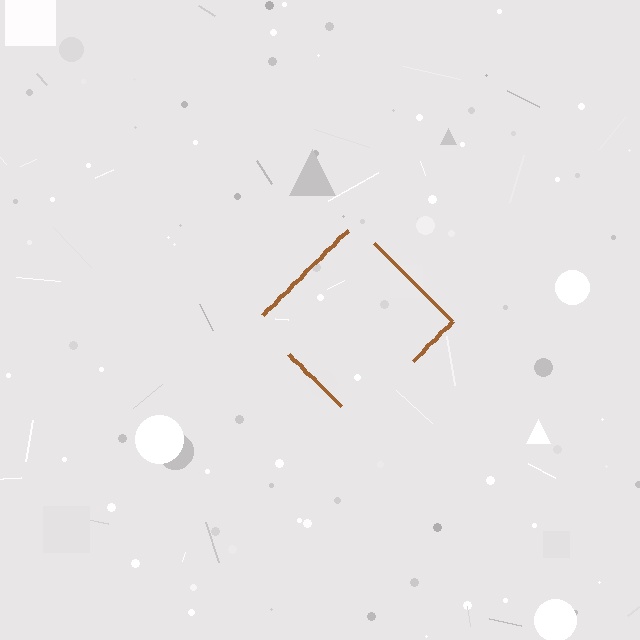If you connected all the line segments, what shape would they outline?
They would outline a diamond.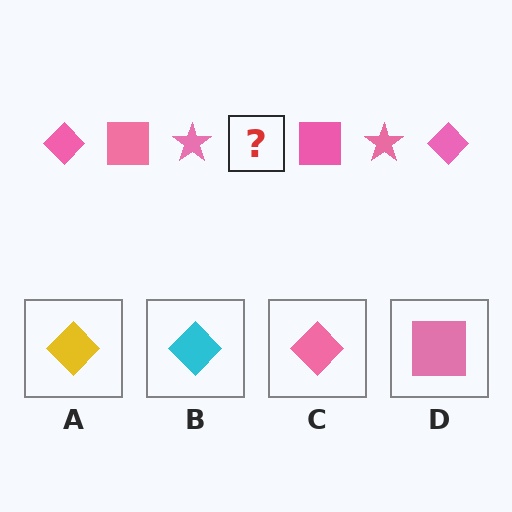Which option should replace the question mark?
Option C.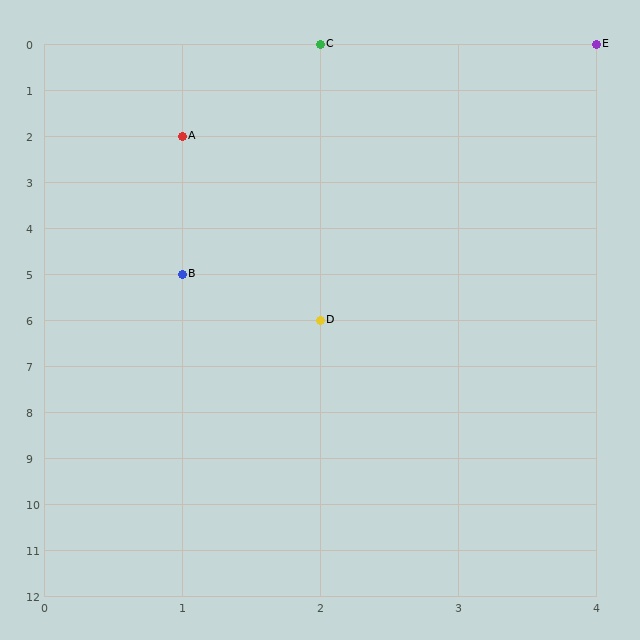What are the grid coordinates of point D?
Point D is at grid coordinates (2, 6).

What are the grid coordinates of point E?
Point E is at grid coordinates (4, 0).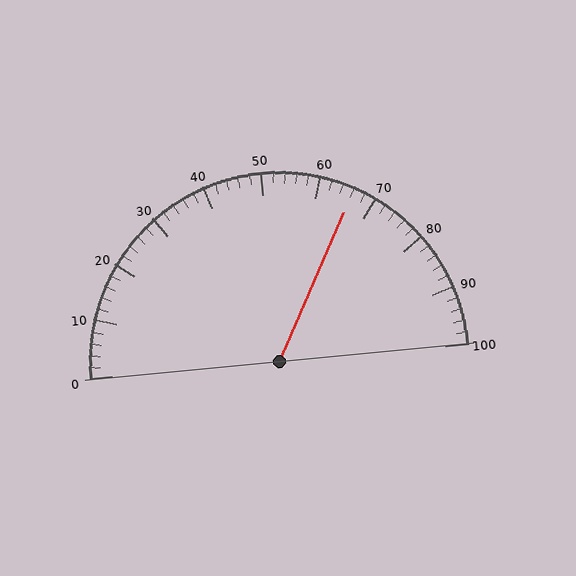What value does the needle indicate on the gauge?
The needle indicates approximately 66.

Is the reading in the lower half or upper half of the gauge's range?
The reading is in the upper half of the range (0 to 100).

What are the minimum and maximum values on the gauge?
The gauge ranges from 0 to 100.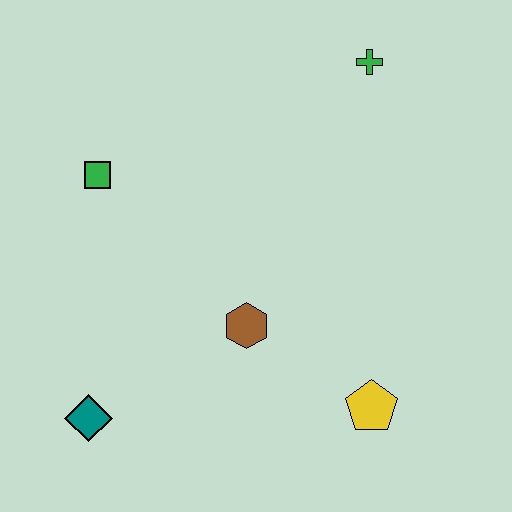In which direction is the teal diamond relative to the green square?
The teal diamond is below the green square.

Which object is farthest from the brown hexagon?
The green cross is farthest from the brown hexagon.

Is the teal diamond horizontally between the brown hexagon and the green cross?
No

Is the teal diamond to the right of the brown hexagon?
No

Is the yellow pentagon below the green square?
Yes